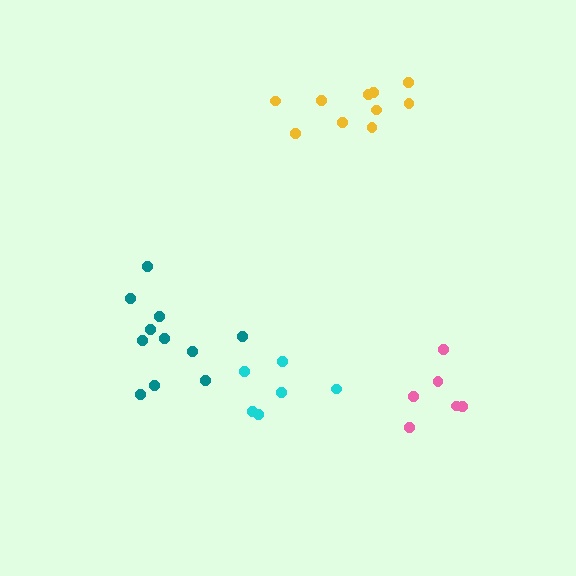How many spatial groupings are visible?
There are 4 spatial groupings.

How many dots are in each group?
Group 1: 6 dots, Group 2: 10 dots, Group 3: 11 dots, Group 4: 6 dots (33 total).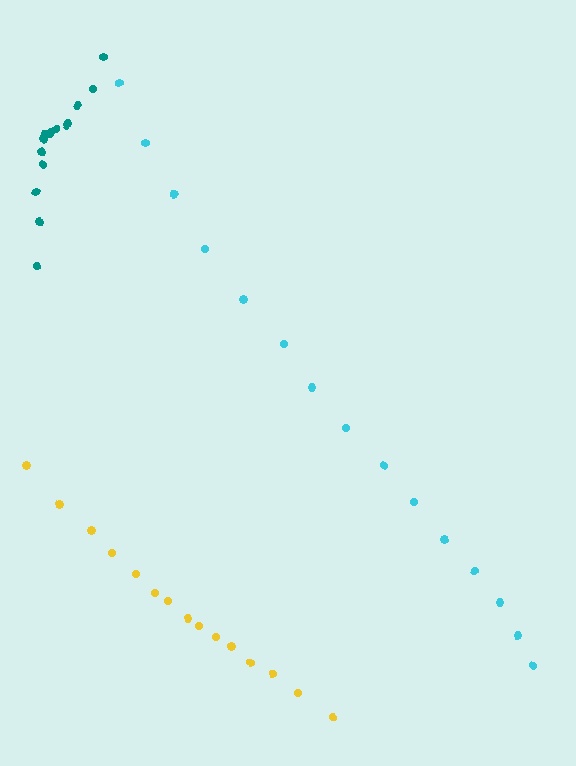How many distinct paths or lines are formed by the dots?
There are 3 distinct paths.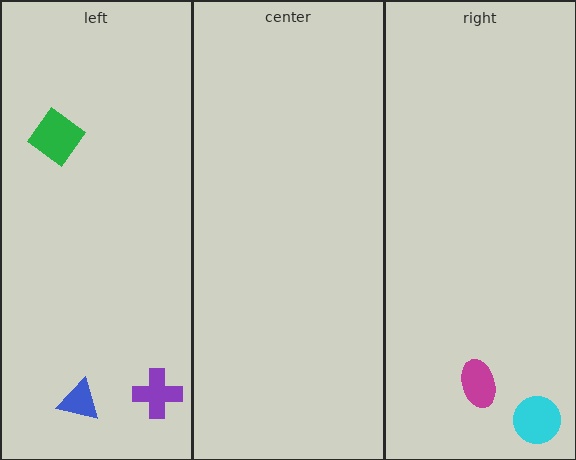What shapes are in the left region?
The blue triangle, the purple cross, the green diamond.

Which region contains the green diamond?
The left region.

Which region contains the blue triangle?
The left region.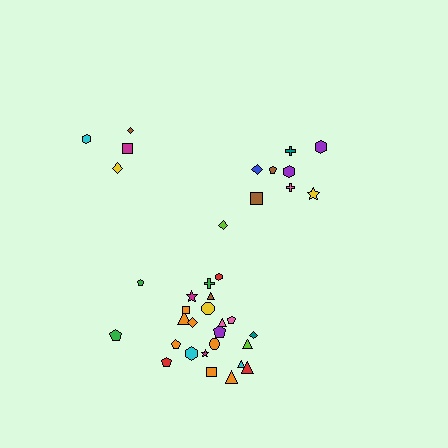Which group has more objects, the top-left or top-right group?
The top-right group.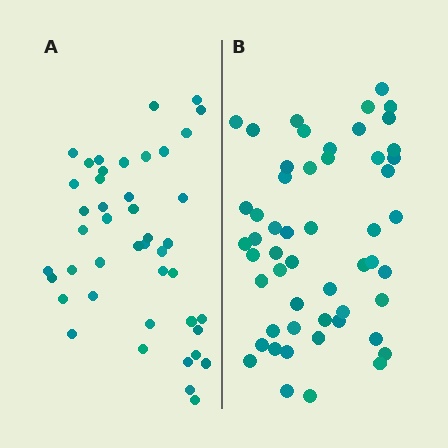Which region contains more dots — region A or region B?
Region B (the right region) has more dots.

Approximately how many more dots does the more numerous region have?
Region B has roughly 8 or so more dots than region A.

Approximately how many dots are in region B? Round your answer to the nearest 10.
About 50 dots. (The exact count is 53, which rounds to 50.)